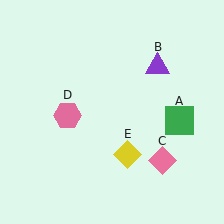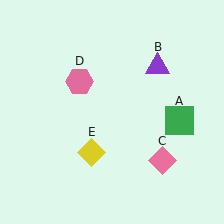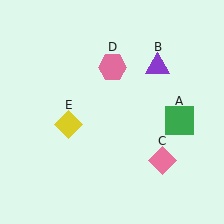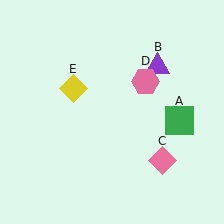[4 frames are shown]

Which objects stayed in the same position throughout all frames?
Green square (object A) and purple triangle (object B) and pink diamond (object C) remained stationary.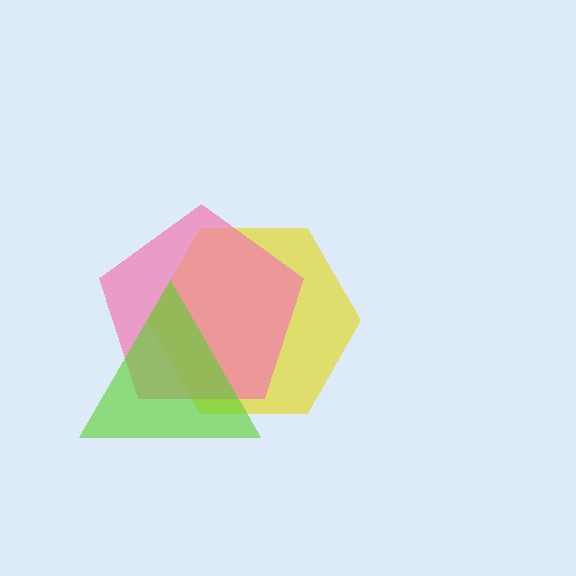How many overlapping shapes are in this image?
There are 3 overlapping shapes in the image.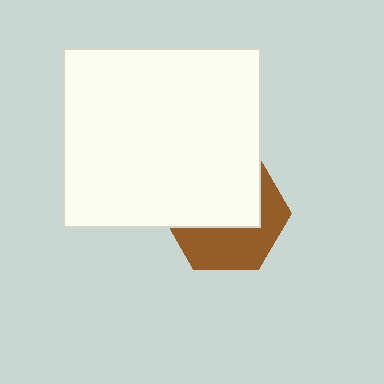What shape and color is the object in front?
The object in front is a white rectangle.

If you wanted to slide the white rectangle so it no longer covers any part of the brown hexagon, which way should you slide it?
Slide it up — that is the most direct way to separate the two shapes.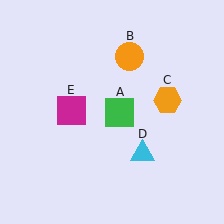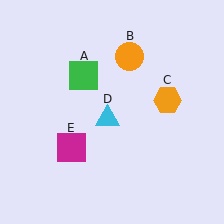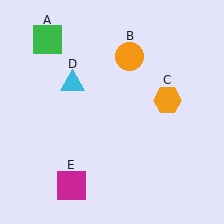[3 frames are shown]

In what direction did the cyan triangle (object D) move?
The cyan triangle (object D) moved up and to the left.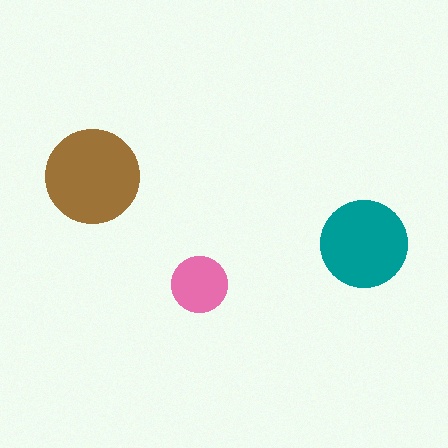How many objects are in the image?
There are 3 objects in the image.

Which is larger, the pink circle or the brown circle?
The brown one.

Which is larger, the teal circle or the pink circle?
The teal one.